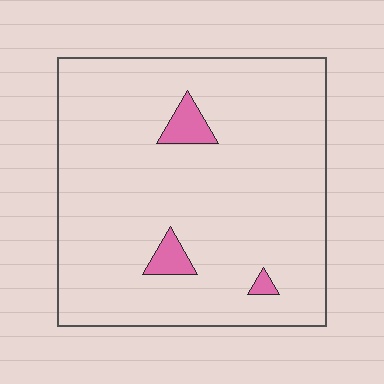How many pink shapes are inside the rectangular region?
3.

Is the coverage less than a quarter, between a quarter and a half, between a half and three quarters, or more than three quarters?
Less than a quarter.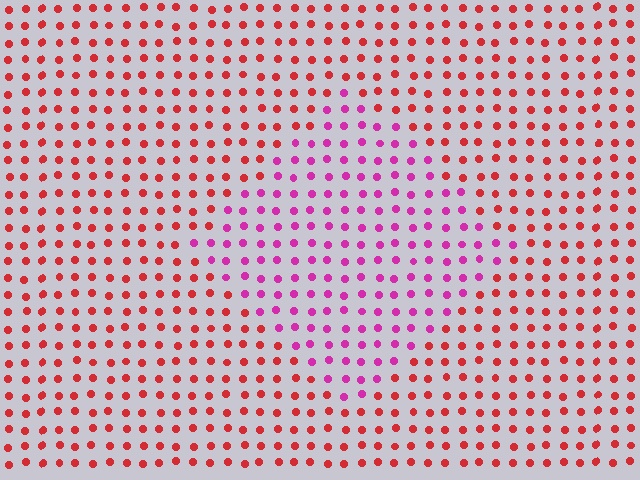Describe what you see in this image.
The image is filled with small red elements in a uniform arrangement. A diamond-shaped region is visible where the elements are tinted to a slightly different hue, forming a subtle color boundary.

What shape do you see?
I see a diamond.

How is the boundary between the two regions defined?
The boundary is defined purely by a slight shift in hue (about 43 degrees). Spacing, size, and orientation are identical on both sides.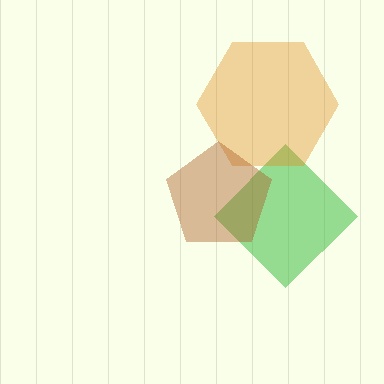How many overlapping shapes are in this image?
There are 3 overlapping shapes in the image.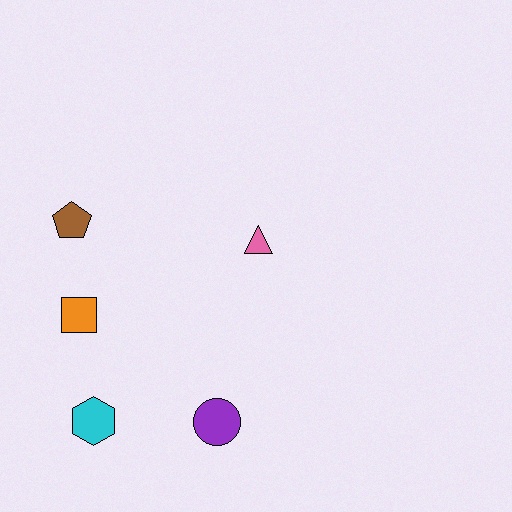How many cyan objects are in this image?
There is 1 cyan object.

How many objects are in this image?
There are 5 objects.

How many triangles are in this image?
There is 1 triangle.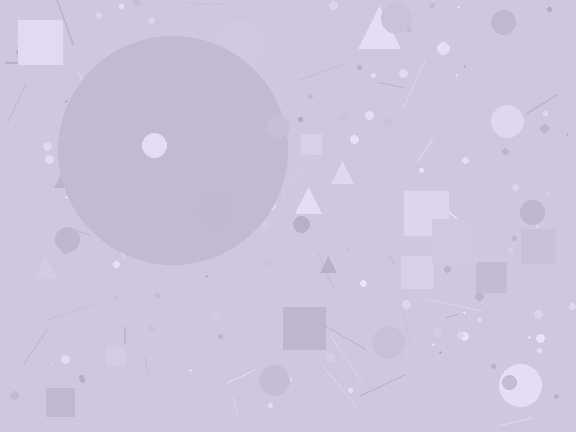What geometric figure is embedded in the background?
A circle is embedded in the background.